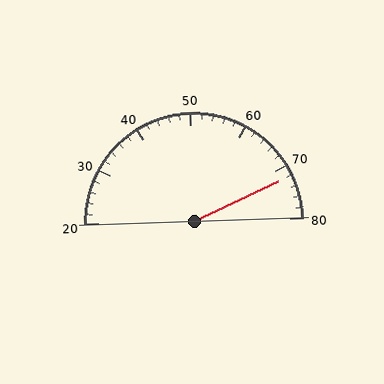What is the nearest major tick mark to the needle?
The nearest major tick mark is 70.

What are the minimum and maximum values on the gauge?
The gauge ranges from 20 to 80.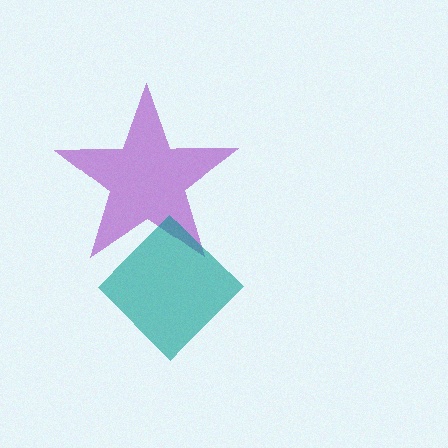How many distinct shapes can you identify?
There are 2 distinct shapes: a purple star, a teal diamond.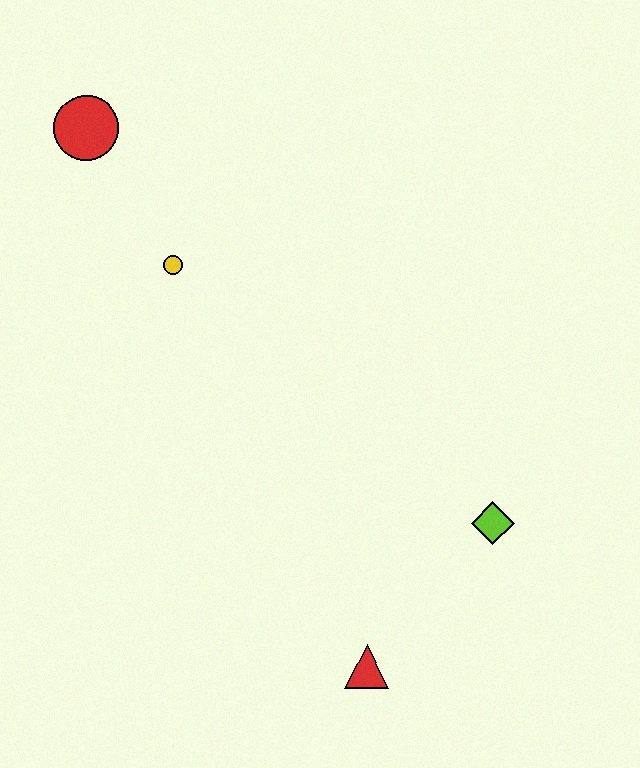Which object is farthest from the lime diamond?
The red circle is farthest from the lime diamond.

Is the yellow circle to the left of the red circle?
No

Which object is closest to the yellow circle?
The red circle is closest to the yellow circle.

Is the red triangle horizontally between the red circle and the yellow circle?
No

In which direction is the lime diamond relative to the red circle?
The lime diamond is to the right of the red circle.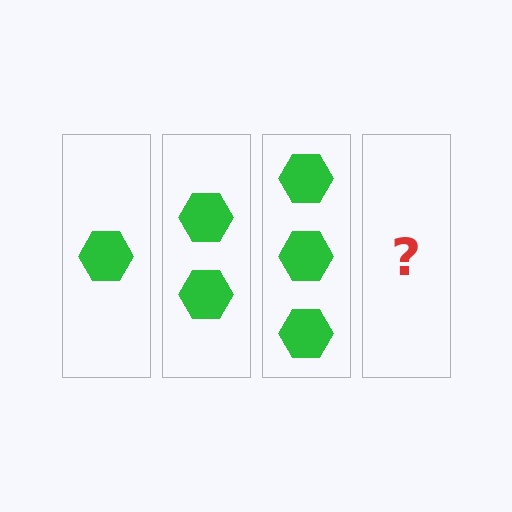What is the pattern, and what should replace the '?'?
The pattern is that each step adds one more hexagon. The '?' should be 4 hexagons.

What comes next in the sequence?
The next element should be 4 hexagons.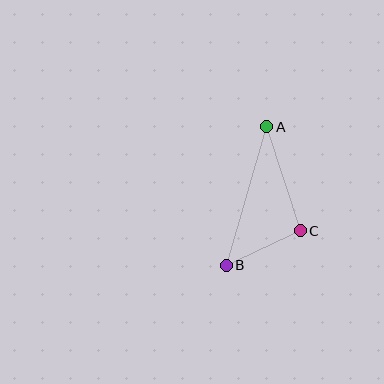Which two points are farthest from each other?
Points A and B are farthest from each other.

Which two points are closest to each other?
Points B and C are closest to each other.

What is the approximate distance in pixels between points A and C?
The distance between A and C is approximately 109 pixels.